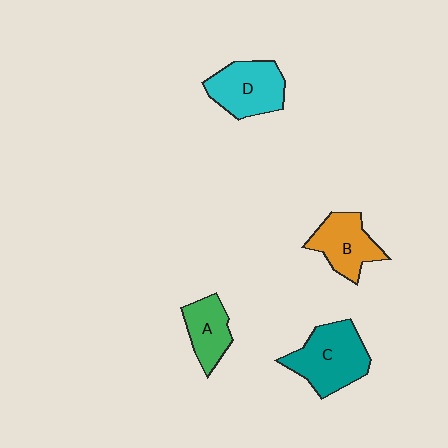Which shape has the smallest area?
Shape A (green).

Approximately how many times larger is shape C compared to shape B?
Approximately 1.3 times.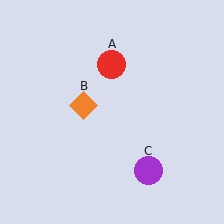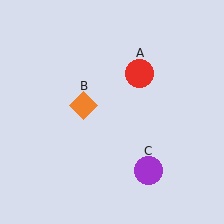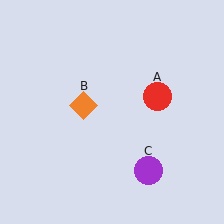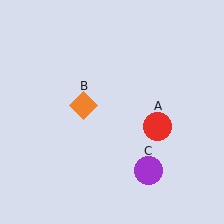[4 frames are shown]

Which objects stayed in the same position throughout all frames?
Orange diamond (object B) and purple circle (object C) remained stationary.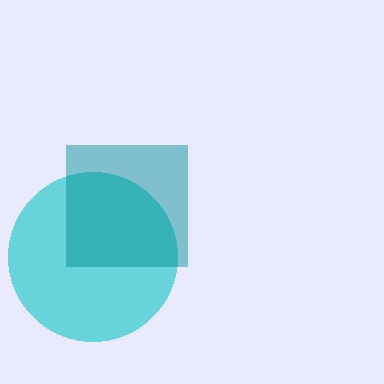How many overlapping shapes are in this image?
There are 2 overlapping shapes in the image.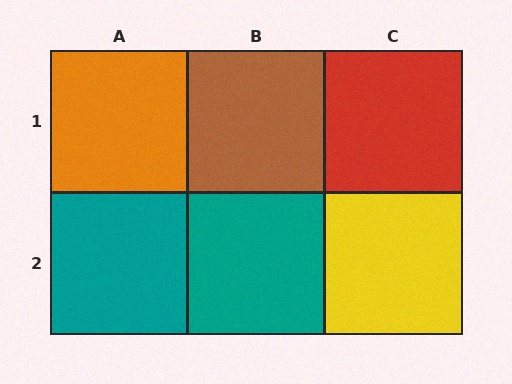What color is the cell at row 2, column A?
Teal.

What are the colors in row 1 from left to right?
Orange, brown, red.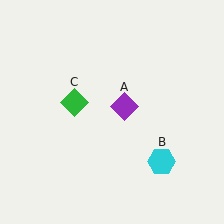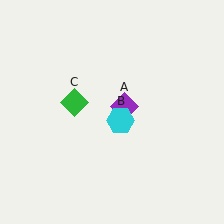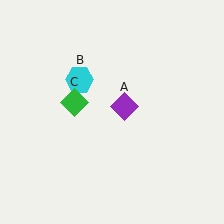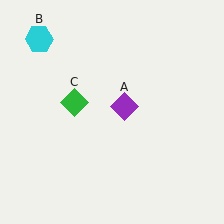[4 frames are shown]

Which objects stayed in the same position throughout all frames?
Purple diamond (object A) and green diamond (object C) remained stationary.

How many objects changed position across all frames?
1 object changed position: cyan hexagon (object B).